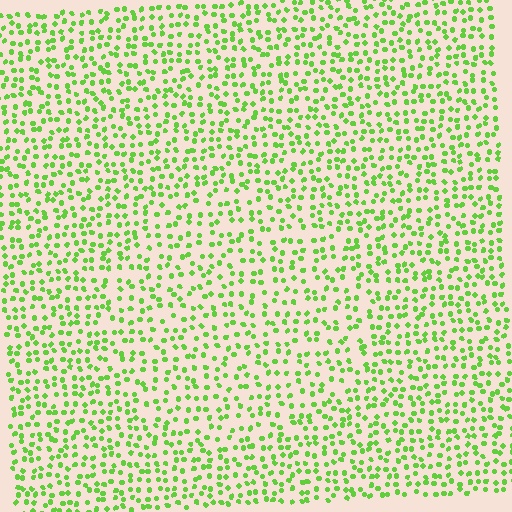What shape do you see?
I see a circle.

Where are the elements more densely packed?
The elements are more densely packed outside the circle boundary.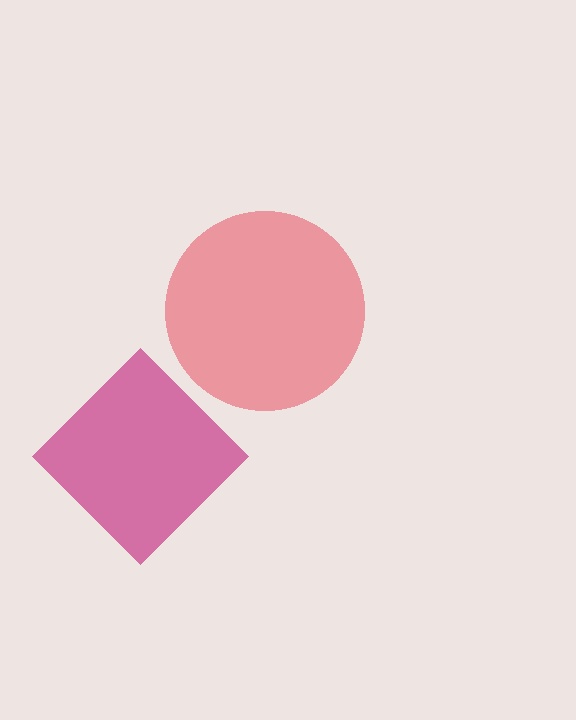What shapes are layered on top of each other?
The layered shapes are: a red circle, a magenta diamond.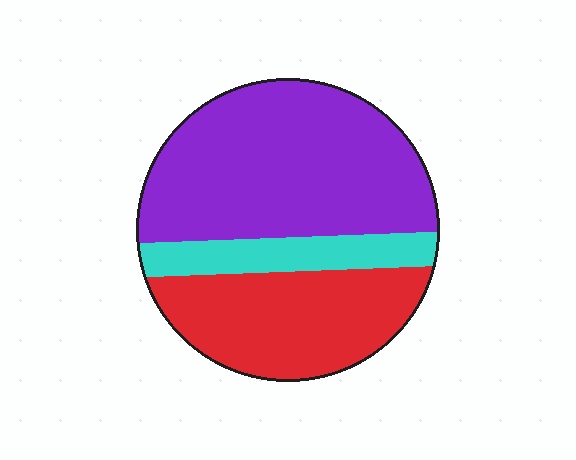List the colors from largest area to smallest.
From largest to smallest: purple, red, cyan.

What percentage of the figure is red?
Red covers 33% of the figure.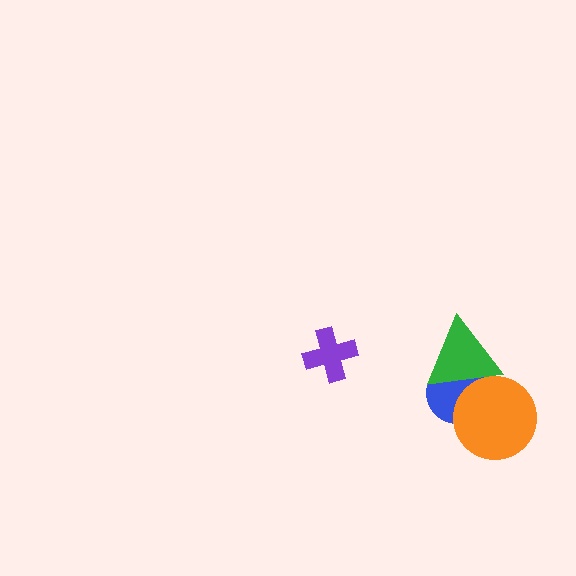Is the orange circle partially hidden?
Yes, it is partially covered by another shape.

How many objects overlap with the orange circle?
2 objects overlap with the orange circle.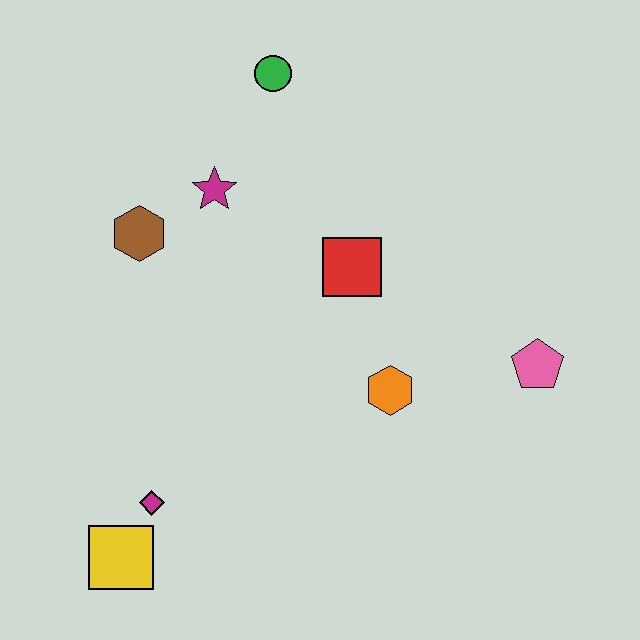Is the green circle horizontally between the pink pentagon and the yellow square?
Yes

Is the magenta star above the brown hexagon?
Yes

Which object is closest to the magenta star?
The brown hexagon is closest to the magenta star.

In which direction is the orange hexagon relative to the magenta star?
The orange hexagon is below the magenta star.